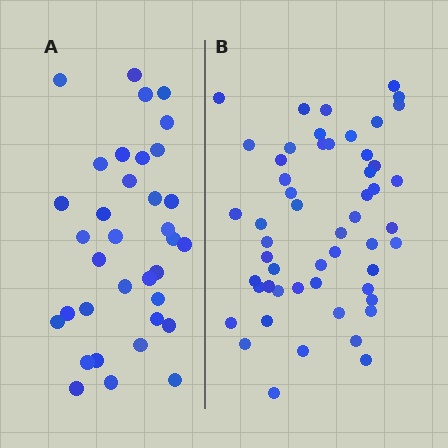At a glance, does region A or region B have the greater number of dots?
Region B (the right region) has more dots.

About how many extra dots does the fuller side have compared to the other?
Region B has approximately 20 more dots than region A.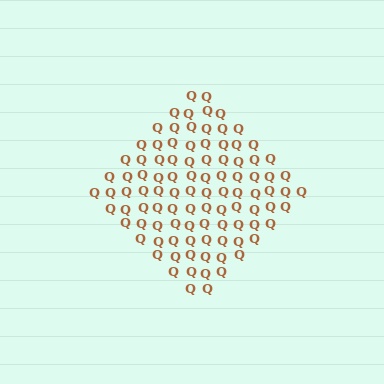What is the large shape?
The large shape is a diamond.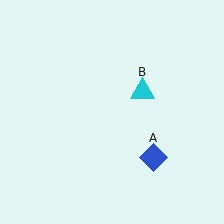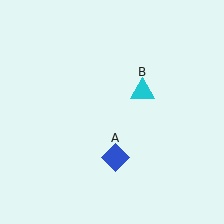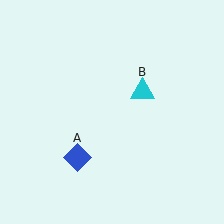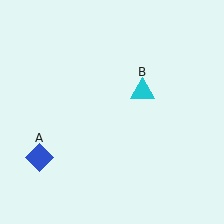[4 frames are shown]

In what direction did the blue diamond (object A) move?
The blue diamond (object A) moved left.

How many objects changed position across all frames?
1 object changed position: blue diamond (object A).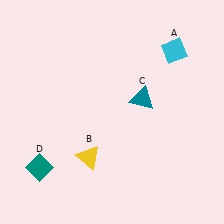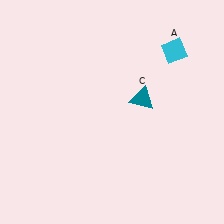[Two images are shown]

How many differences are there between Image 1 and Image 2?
There are 2 differences between the two images.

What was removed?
The yellow triangle (B), the teal diamond (D) were removed in Image 2.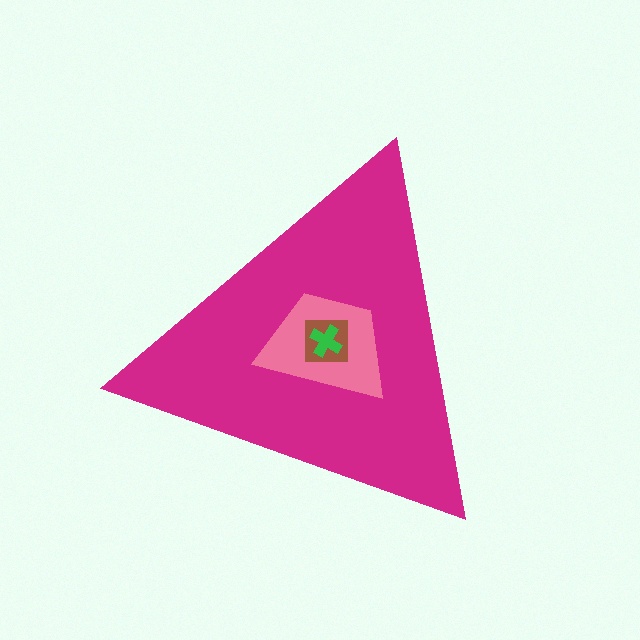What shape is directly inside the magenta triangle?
The pink trapezoid.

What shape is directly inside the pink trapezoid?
The brown square.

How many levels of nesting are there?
4.